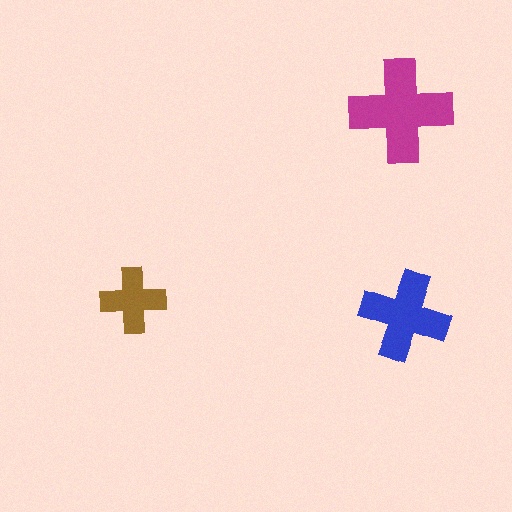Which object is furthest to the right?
The magenta cross is rightmost.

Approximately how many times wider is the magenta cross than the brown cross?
About 1.5 times wider.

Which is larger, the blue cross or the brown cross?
The blue one.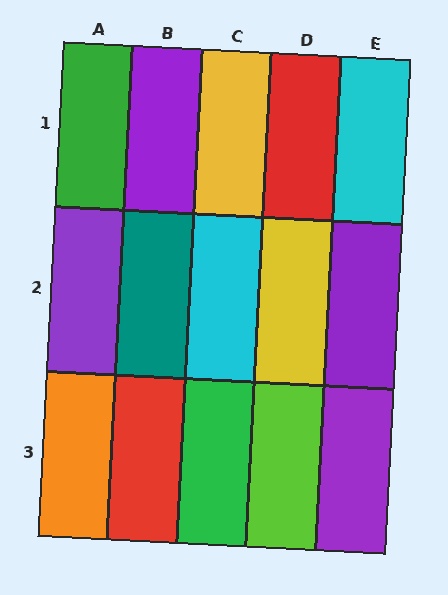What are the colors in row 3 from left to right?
Orange, red, green, lime, purple.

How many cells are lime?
1 cell is lime.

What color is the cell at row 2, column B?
Teal.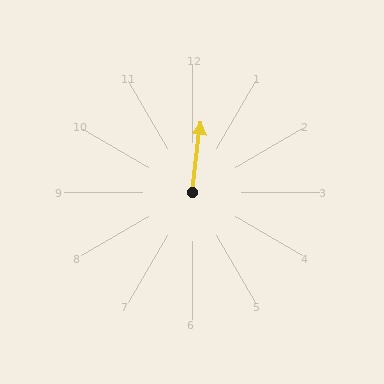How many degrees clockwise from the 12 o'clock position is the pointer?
Approximately 7 degrees.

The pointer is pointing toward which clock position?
Roughly 12 o'clock.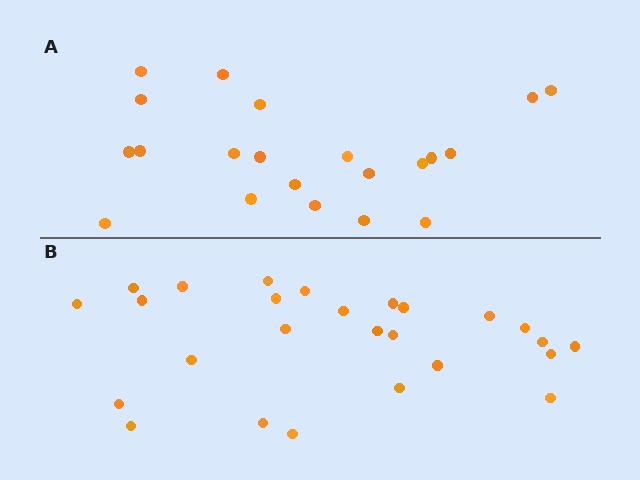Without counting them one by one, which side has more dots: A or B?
Region B (the bottom region) has more dots.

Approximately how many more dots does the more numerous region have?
Region B has about 5 more dots than region A.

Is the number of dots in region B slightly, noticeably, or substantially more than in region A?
Region B has only slightly more — the two regions are fairly close. The ratio is roughly 1.2 to 1.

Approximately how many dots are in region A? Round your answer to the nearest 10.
About 20 dots. (The exact count is 21, which rounds to 20.)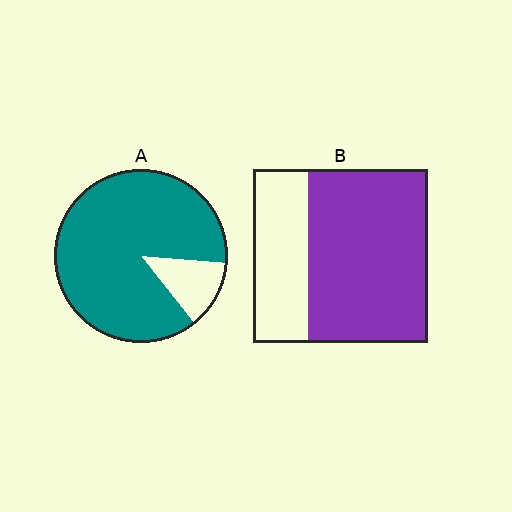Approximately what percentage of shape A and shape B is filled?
A is approximately 85% and B is approximately 70%.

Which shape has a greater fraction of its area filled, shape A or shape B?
Shape A.